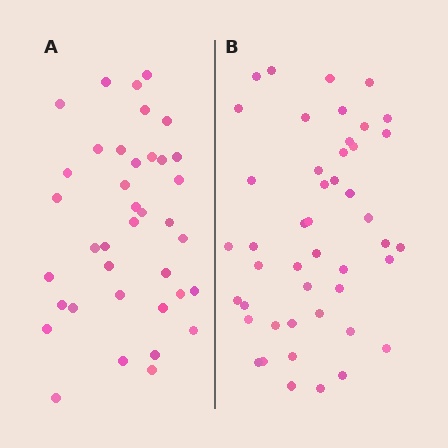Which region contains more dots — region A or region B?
Region B (the right region) has more dots.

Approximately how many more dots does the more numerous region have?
Region B has roughly 8 or so more dots than region A.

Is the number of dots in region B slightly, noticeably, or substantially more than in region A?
Region B has only slightly more — the two regions are fairly close. The ratio is roughly 1.2 to 1.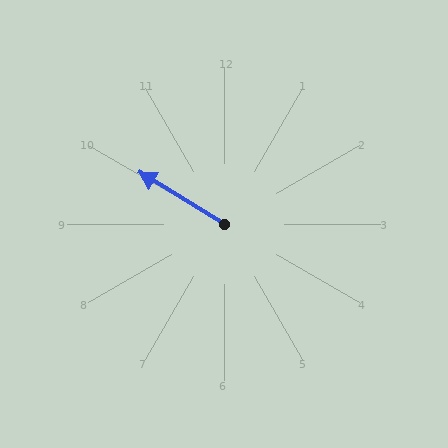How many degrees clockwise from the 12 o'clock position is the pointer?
Approximately 301 degrees.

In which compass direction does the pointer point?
Northwest.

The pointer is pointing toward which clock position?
Roughly 10 o'clock.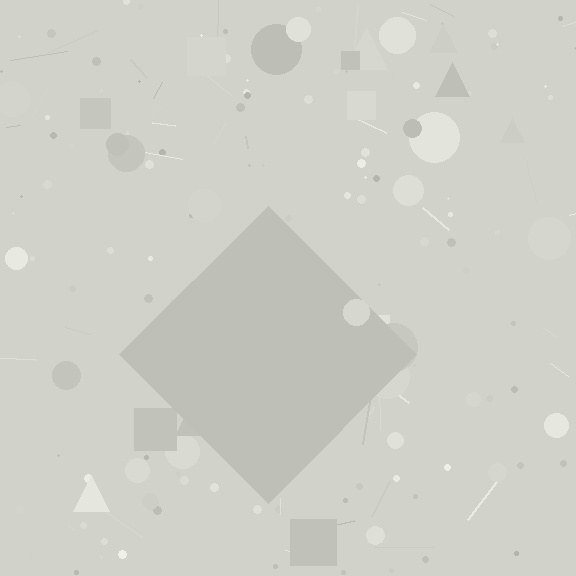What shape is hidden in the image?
A diamond is hidden in the image.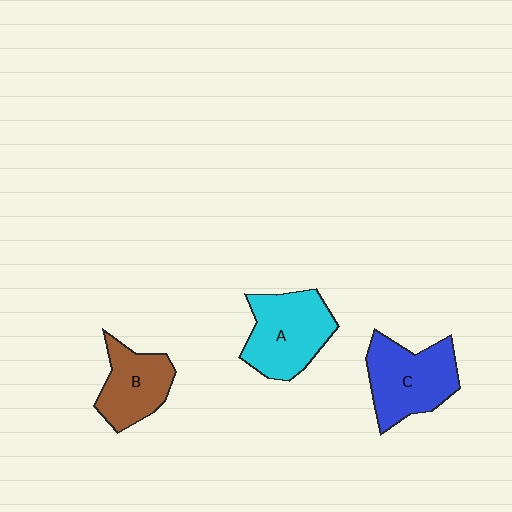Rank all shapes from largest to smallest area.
From largest to smallest: A (cyan), C (blue), B (brown).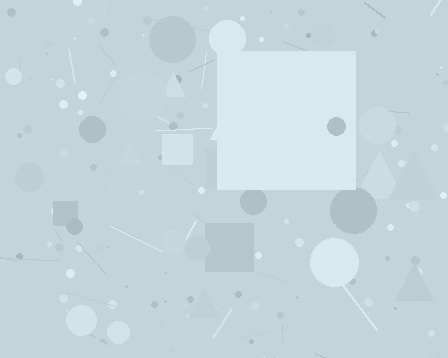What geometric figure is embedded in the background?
A square is embedded in the background.